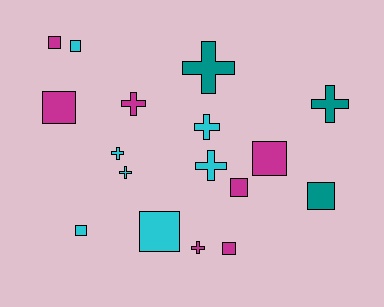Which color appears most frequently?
Cyan, with 7 objects.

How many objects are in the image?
There are 17 objects.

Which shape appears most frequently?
Square, with 9 objects.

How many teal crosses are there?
There are 2 teal crosses.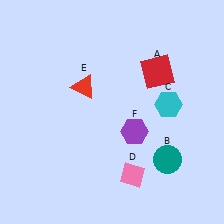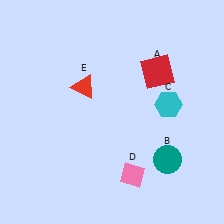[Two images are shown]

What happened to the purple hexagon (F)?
The purple hexagon (F) was removed in Image 2. It was in the bottom-right area of Image 1.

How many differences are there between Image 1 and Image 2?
There is 1 difference between the two images.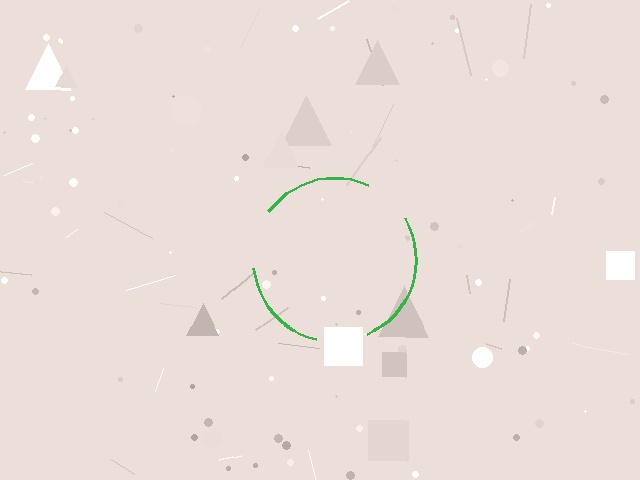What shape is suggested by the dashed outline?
The dashed outline suggests a circle.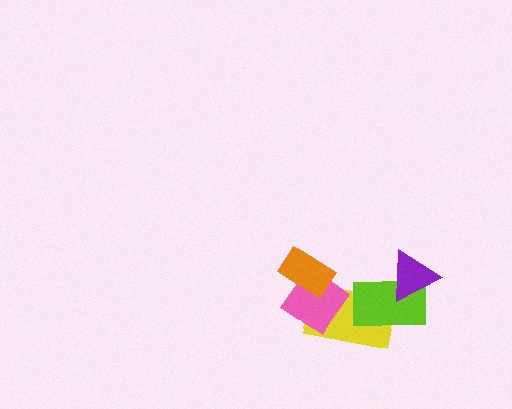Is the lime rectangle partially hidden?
Yes, it is partially covered by another shape.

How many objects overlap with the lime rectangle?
2 objects overlap with the lime rectangle.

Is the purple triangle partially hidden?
No, no other shape covers it.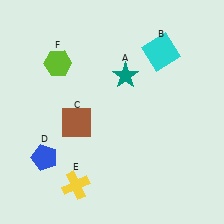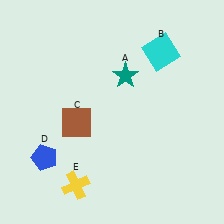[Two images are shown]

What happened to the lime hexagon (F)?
The lime hexagon (F) was removed in Image 2. It was in the top-left area of Image 1.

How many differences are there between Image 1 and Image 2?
There is 1 difference between the two images.